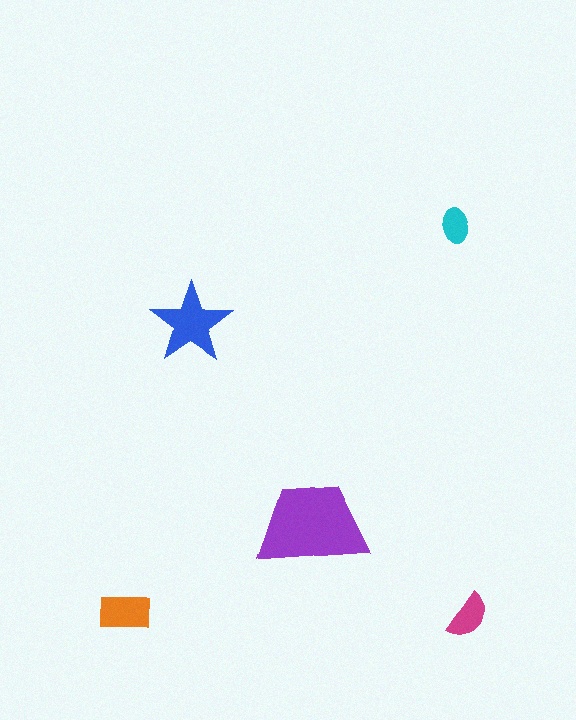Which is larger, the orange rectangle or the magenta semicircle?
The orange rectangle.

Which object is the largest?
The purple trapezoid.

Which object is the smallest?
The cyan ellipse.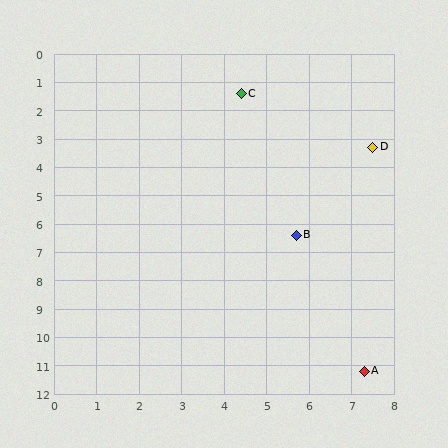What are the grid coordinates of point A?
Point A is at approximately (7.3, 11.2).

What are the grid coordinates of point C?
Point C is at approximately (4.4, 1.4).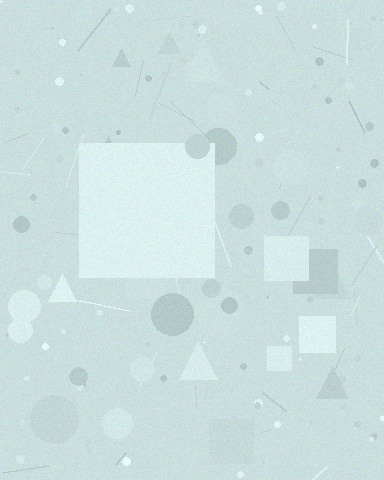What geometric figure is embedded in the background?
A square is embedded in the background.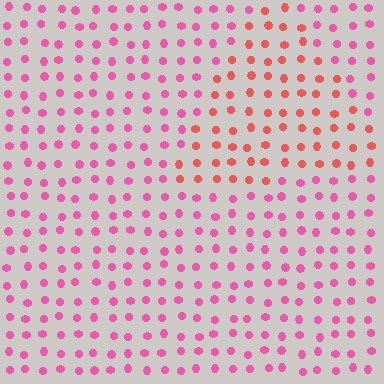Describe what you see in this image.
The image is filled with small pink elements in a uniform arrangement. A triangle-shaped region is visible where the elements are tinted to a slightly different hue, forming a subtle color boundary.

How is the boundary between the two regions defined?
The boundary is defined purely by a slight shift in hue (about 34 degrees). Spacing, size, and orientation are identical on both sides.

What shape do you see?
I see a triangle.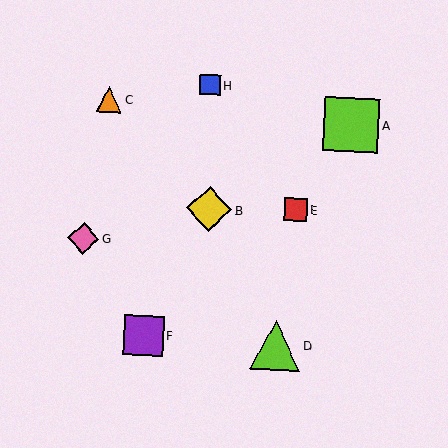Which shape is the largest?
The lime square (labeled A) is the largest.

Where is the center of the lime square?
The center of the lime square is at (351, 125).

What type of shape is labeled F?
Shape F is a purple square.